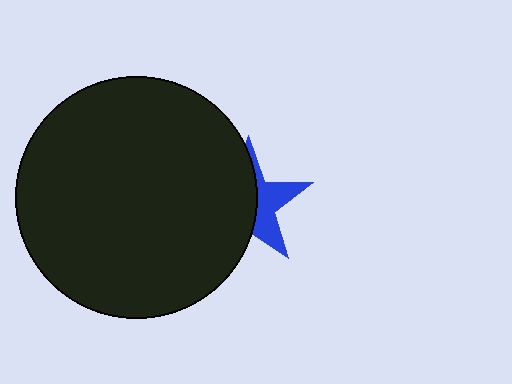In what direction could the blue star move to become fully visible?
The blue star could move right. That would shift it out from behind the black circle entirely.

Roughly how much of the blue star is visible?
A small part of it is visible (roughly 41%).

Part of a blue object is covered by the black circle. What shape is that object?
It is a star.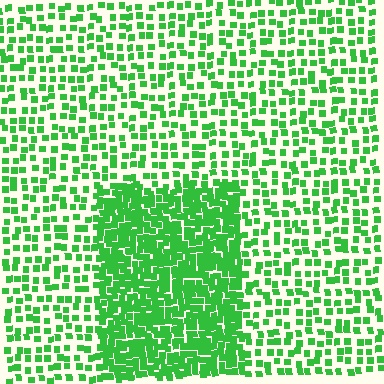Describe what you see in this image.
The image contains small green elements arranged at two different densities. A rectangle-shaped region is visible where the elements are more densely packed than the surrounding area.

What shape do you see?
I see a rectangle.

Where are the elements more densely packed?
The elements are more densely packed inside the rectangle boundary.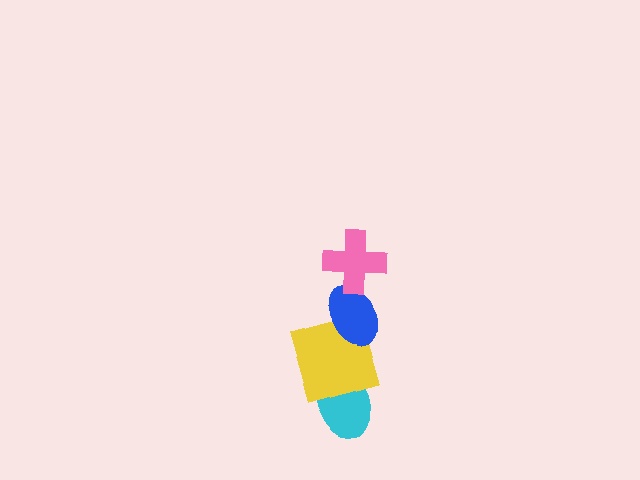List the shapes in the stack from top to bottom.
From top to bottom: the pink cross, the blue ellipse, the yellow square, the cyan ellipse.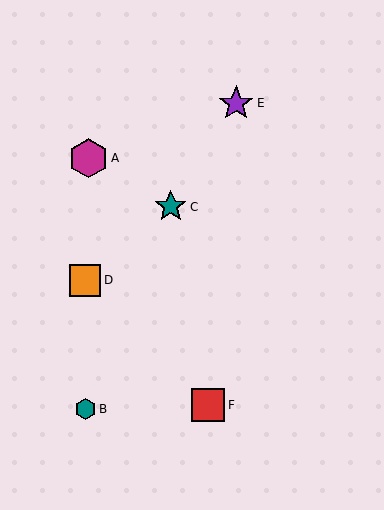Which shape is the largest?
The magenta hexagon (labeled A) is the largest.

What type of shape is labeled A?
Shape A is a magenta hexagon.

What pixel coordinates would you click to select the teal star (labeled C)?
Click at (171, 207) to select the teal star C.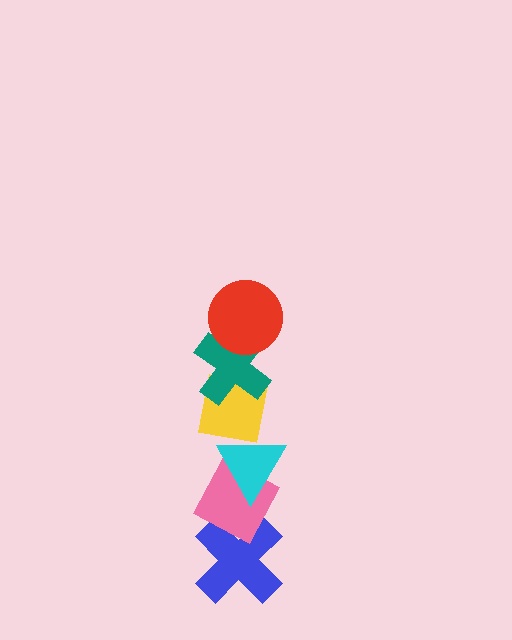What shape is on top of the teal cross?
The red circle is on top of the teal cross.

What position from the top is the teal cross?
The teal cross is 2nd from the top.